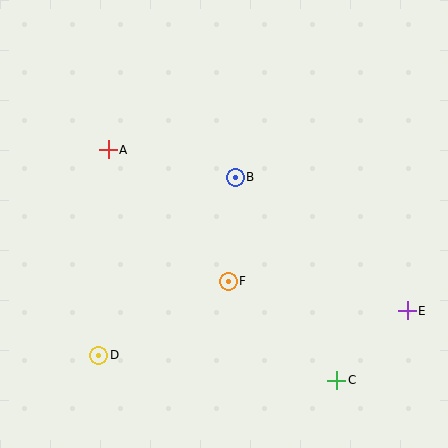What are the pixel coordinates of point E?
Point E is at (407, 311).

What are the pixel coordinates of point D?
Point D is at (99, 355).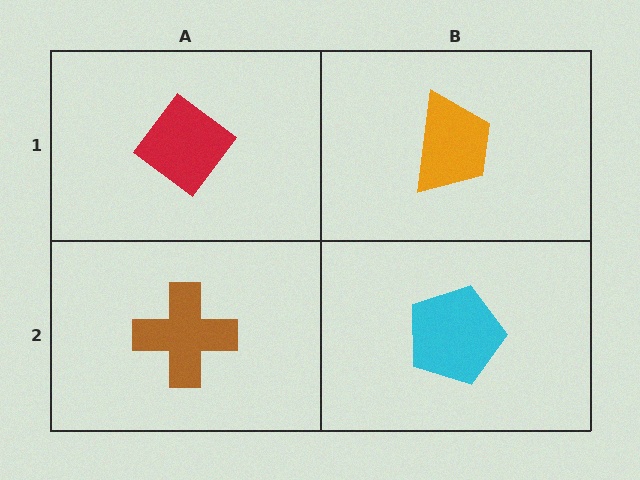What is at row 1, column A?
A red diamond.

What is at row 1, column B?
An orange trapezoid.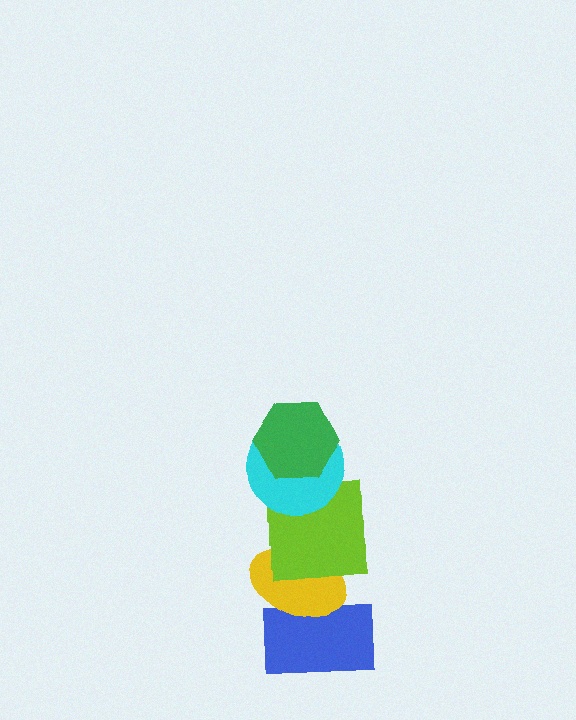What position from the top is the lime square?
The lime square is 3rd from the top.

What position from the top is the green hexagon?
The green hexagon is 1st from the top.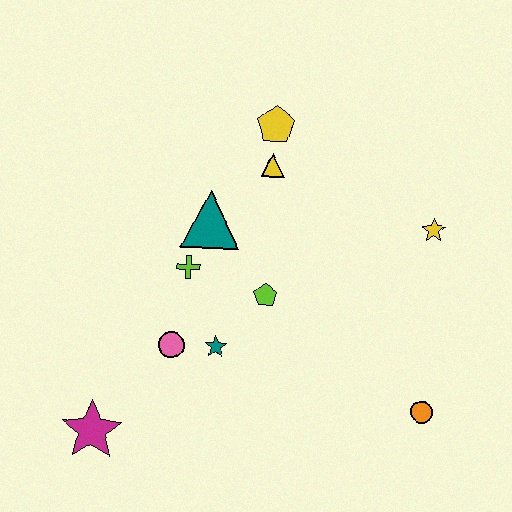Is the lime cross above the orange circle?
Yes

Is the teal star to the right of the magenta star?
Yes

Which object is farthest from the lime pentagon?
The magenta star is farthest from the lime pentagon.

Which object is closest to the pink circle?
The teal star is closest to the pink circle.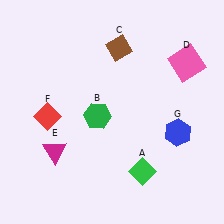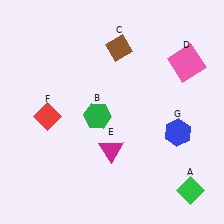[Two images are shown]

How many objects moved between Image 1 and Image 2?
2 objects moved between the two images.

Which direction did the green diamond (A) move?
The green diamond (A) moved right.